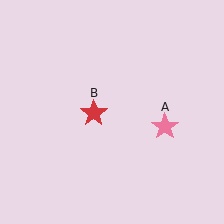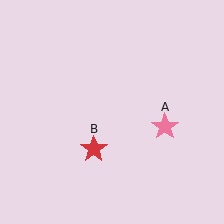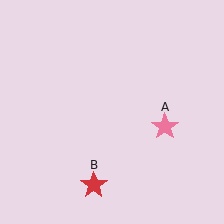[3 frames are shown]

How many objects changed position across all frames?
1 object changed position: red star (object B).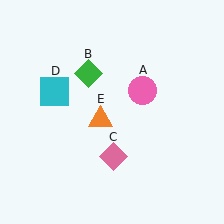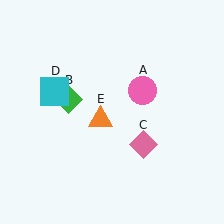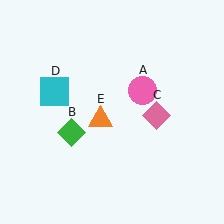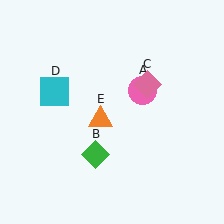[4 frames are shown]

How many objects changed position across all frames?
2 objects changed position: green diamond (object B), pink diamond (object C).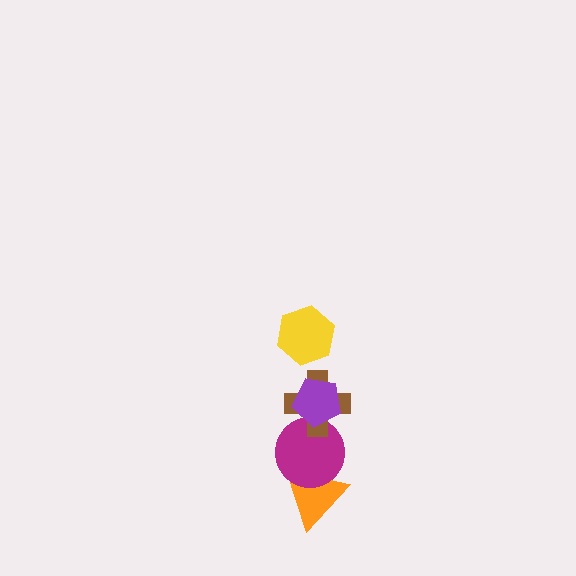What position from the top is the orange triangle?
The orange triangle is 5th from the top.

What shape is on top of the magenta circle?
The brown cross is on top of the magenta circle.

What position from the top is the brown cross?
The brown cross is 3rd from the top.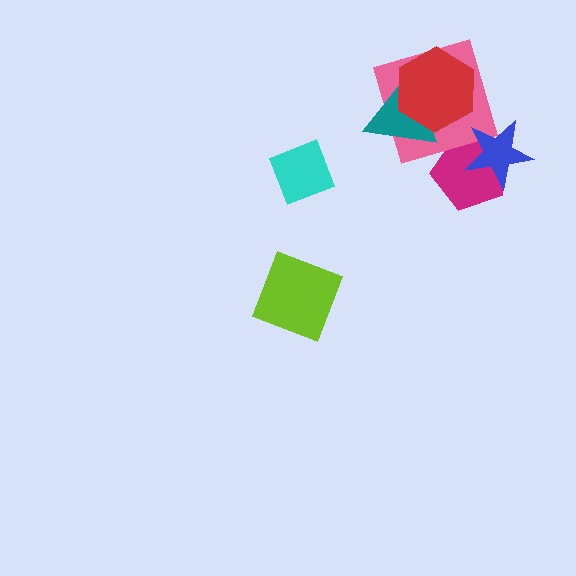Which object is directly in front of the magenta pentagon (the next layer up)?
The pink square is directly in front of the magenta pentagon.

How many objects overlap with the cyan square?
0 objects overlap with the cyan square.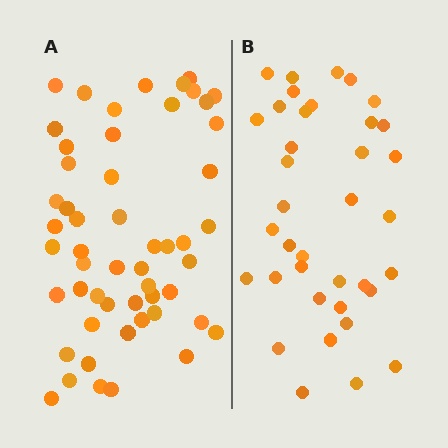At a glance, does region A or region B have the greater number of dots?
Region A (the left region) has more dots.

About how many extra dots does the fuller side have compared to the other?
Region A has approximately 15 more dots than region B.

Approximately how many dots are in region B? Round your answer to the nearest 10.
About 40 dots. (The exact count is 37, which rounds to 40.)